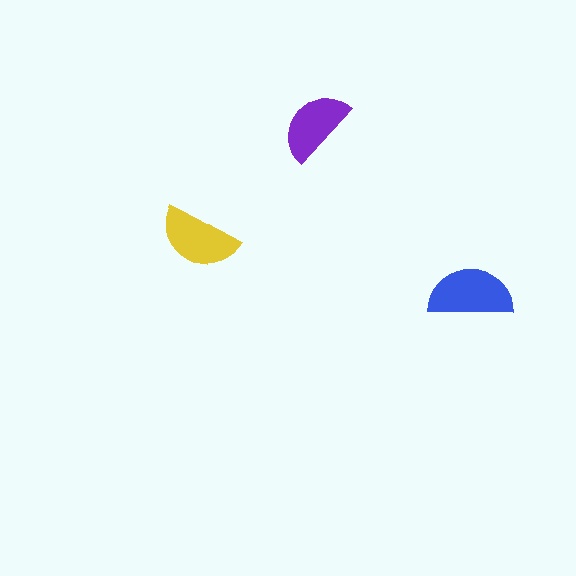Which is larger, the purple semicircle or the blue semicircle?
The blue one.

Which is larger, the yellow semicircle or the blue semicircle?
The blue one.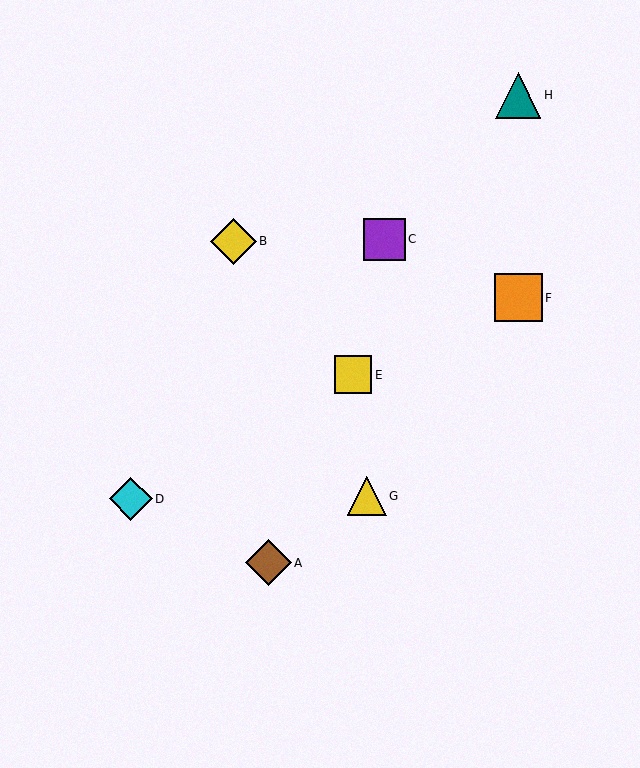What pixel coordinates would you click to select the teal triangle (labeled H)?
Click at (518, 95) to select the teal triangle H.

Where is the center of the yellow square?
The center of the yellow square is at (353, 375).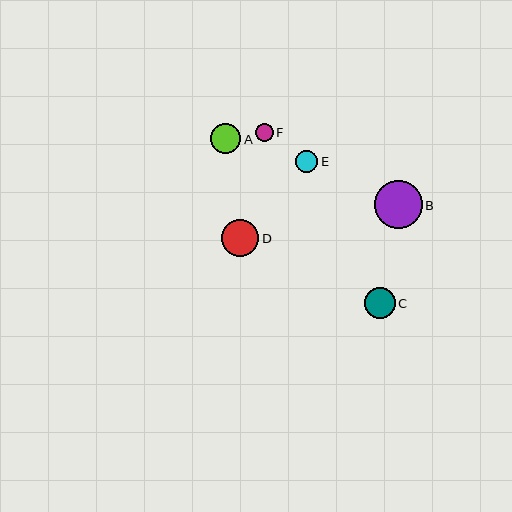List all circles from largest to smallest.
From largest to smallest: B, D, C, A, E, F.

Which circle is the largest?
Circle B is the largest with a size of approximately 48 pixels.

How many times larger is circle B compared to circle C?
Circle B is approximately 1.6 times the size of circle C.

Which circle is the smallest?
Circle F is the smallest with a size of approximately 18 pixels.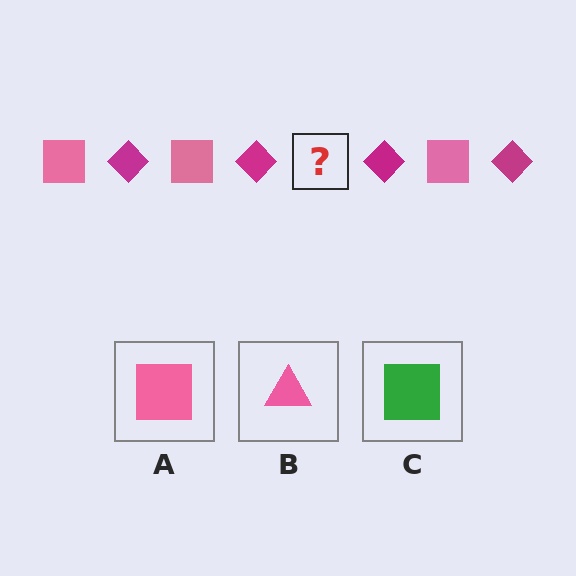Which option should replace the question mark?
Option A.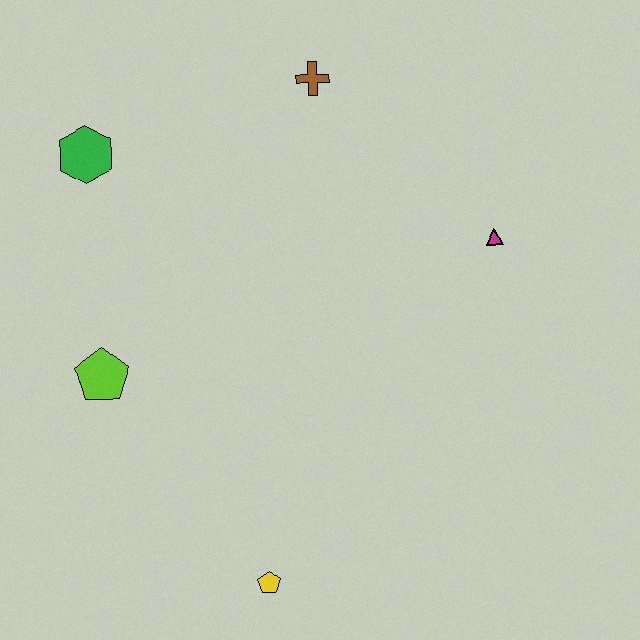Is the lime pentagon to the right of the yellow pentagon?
No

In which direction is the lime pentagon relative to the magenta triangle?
The lime pentagon is to the left of the magenta triangle.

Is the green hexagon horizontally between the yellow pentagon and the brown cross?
No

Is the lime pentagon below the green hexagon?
Yes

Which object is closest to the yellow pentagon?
The lime pentagon is closest to the yellow pentagon.